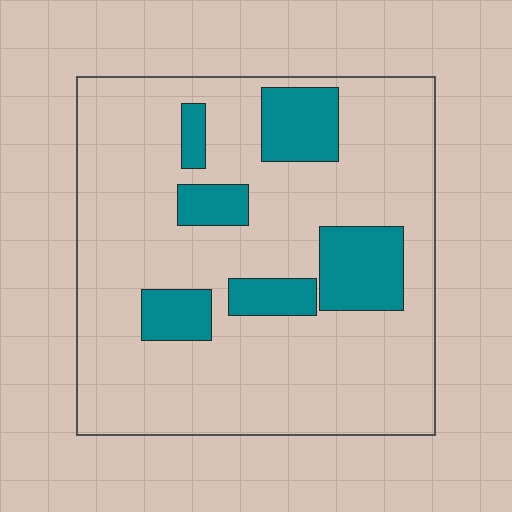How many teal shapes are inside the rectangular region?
6.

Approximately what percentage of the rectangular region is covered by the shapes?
Approximately 20%.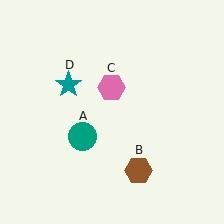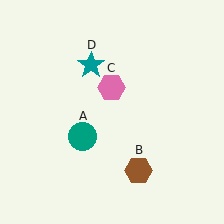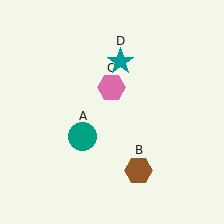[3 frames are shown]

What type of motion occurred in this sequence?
The teal star (object D) rotated clockwise around the center of the scene.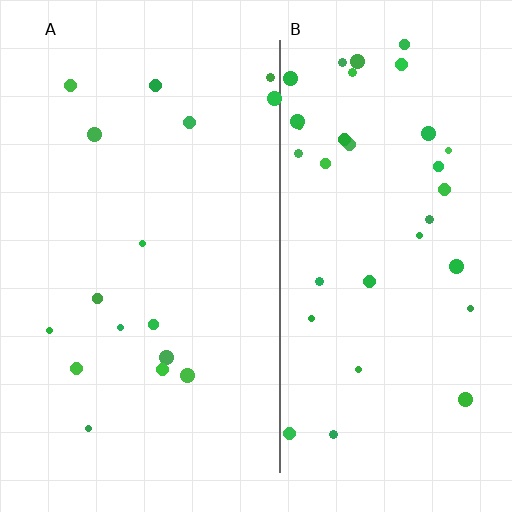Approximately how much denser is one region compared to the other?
Approximately 2.1× — region B over region A.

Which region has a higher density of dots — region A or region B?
B (the right).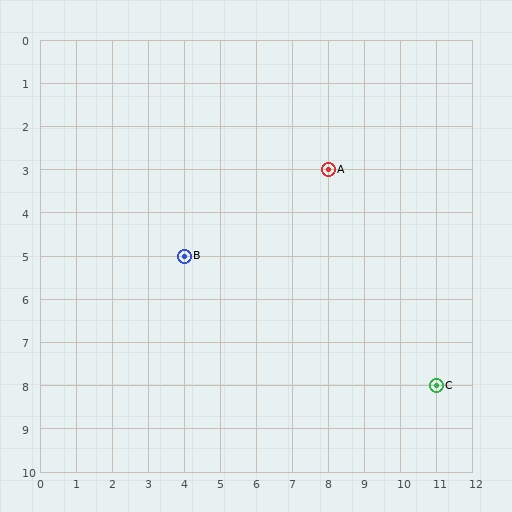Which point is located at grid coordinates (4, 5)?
Point B is at (4, 5).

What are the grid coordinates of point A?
Point A is at grid coordinates (8, 3).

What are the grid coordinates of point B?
Point B is at grid coordinates (4, 5).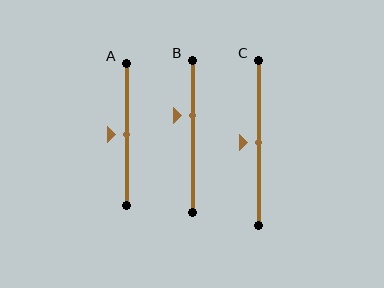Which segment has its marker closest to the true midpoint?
Segment A has its marker closest to the true midpoint.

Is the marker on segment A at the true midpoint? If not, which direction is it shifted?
Yes, the marker on segment A is at the true midpoint.